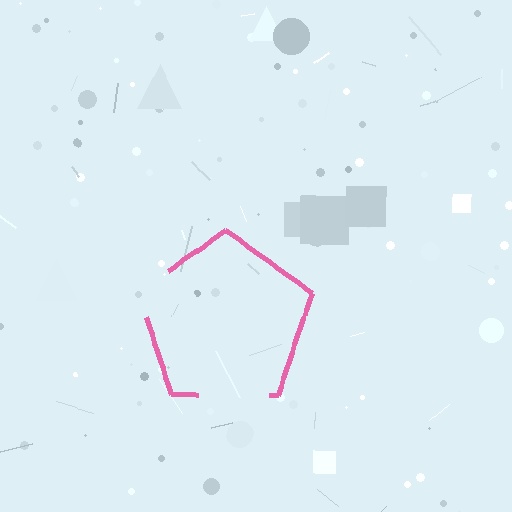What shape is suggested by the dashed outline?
The dashed outline suggests a pentagon.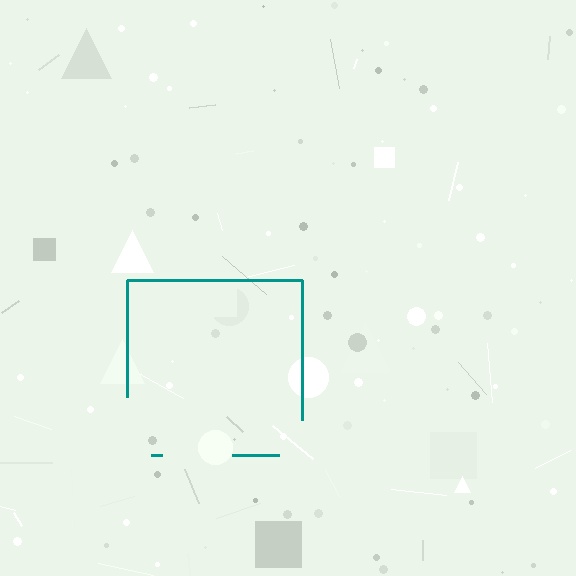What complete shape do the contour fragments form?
The contour fragments form a square.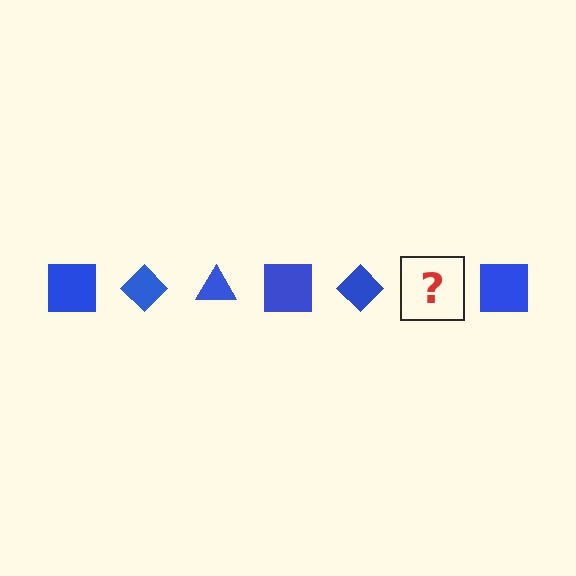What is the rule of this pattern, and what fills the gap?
The rule is that the pattern cycles through square, diamond, triangle shapes in blue. The gap should be filled with a blue triangle.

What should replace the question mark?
The question mark should be replaced with a blue triangle.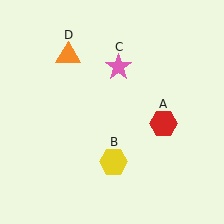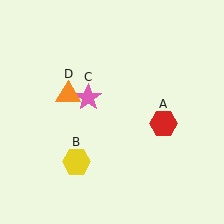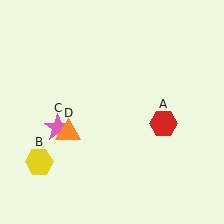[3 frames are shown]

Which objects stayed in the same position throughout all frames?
Red hexagon (object A) remained stationary.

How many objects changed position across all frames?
3 objects changed position: yellow hexagon (object B), pink star (object C), orange triangle (object D).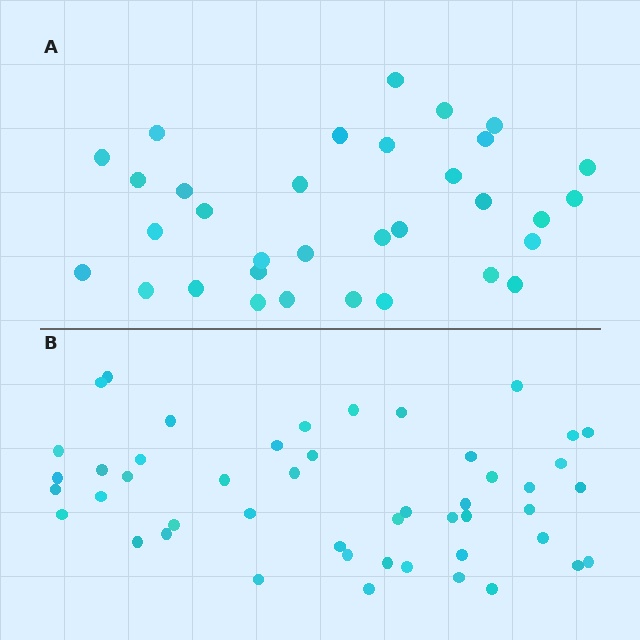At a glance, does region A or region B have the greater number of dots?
Region B (the bottom region) has more dots.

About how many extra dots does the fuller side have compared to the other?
Region B has approximately 15 more dots than region A.